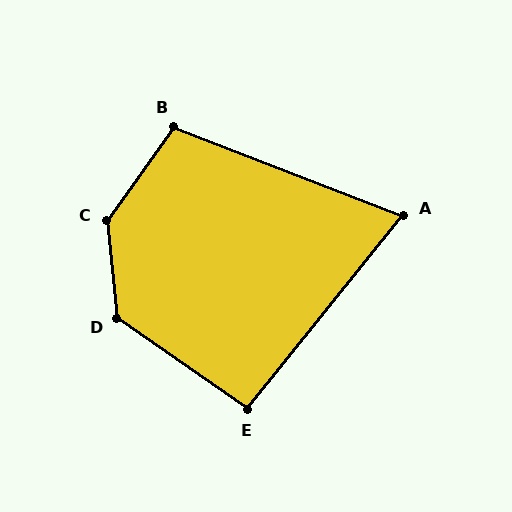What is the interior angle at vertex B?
Approximately 104 degrees (obtuse).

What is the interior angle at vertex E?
Approximately 94 degrees (approximately right).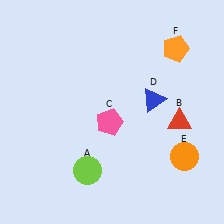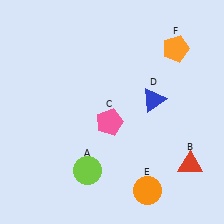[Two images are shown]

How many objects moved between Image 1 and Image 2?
2 objects moved between the two images.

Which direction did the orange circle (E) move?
The orange circle (E) moved left.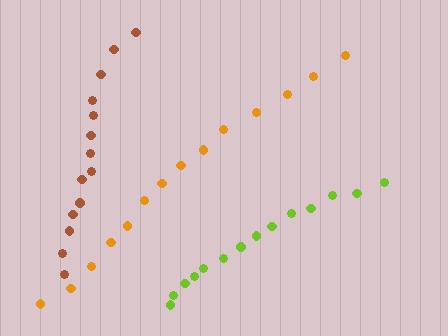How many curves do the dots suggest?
There are 3 distinct paths.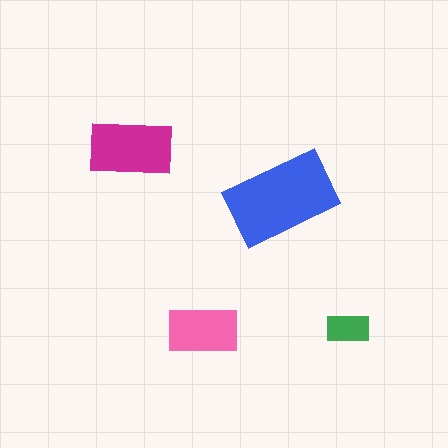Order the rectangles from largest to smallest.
the blue one, the magenta one, the pink one, the green one.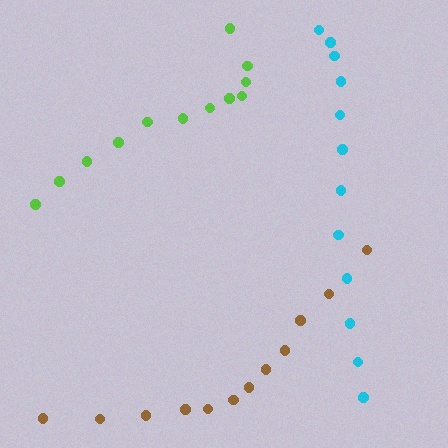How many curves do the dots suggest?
There are 3 distinct paths.